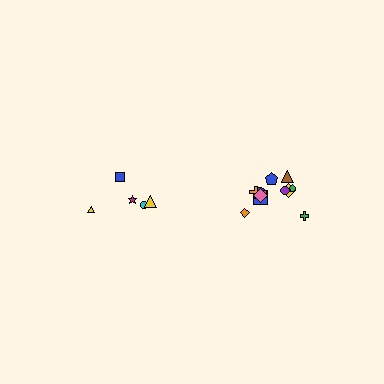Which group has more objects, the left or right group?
The right group.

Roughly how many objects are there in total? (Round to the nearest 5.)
Roughly 15 objects in total.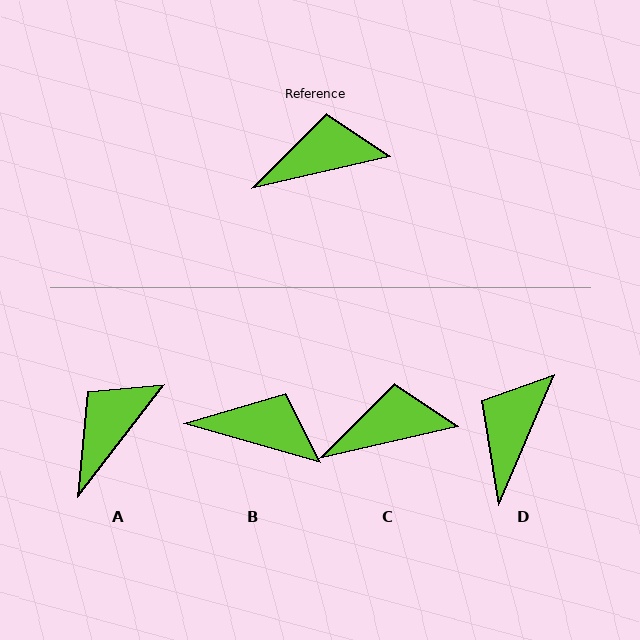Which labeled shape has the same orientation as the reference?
C.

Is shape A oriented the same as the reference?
No, it is off by about 39 degrees.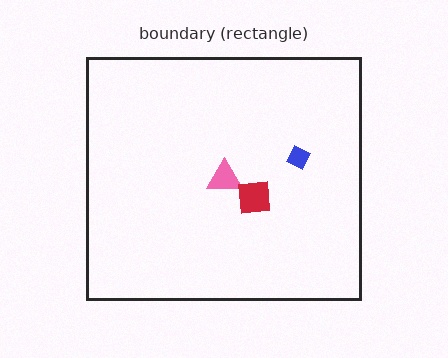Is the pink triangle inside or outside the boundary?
Inside.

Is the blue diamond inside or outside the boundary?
Inside.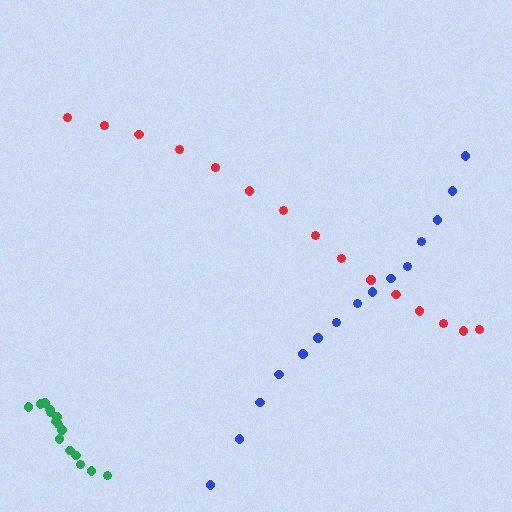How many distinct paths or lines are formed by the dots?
There are 3 distinct paths.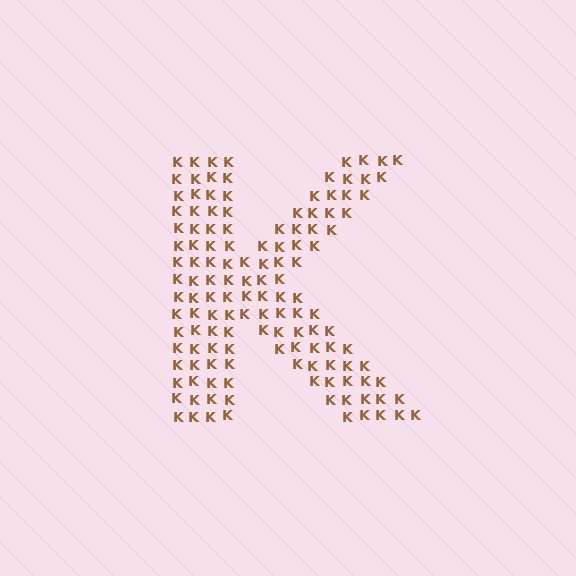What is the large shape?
The large shape is the letter K.